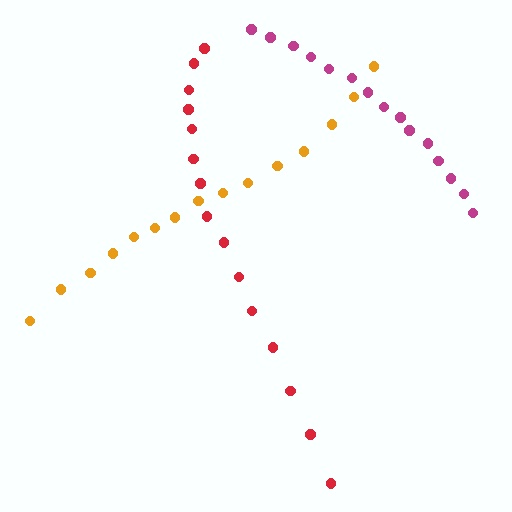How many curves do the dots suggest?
There are 3 distinct paths.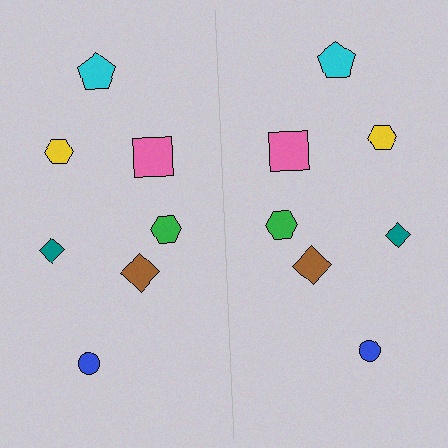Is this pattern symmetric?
Yes, this pattern has bilateral (reflection) symmetry.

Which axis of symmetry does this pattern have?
The pattern has a vertical axis of symmetry running through the center of the image.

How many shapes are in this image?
There are 14 shapes in this image.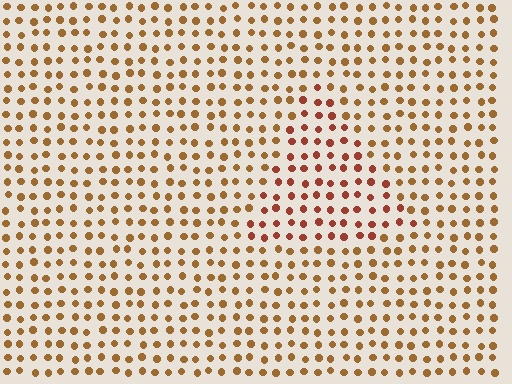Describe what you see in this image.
The image is filled with small brown elements in a uniform arrangement. A triangle-shaped region is visible where the elements are tinted to a slightly different hue, forming a subtle color boundary.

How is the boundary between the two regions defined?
The boundary is defined purely by a slight shift in hue (about 26 degrees). Spacing, size, and orientation are identical on both sides.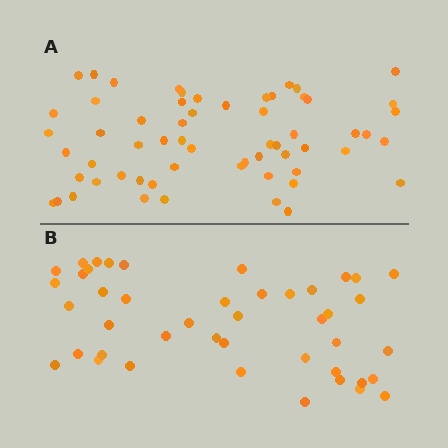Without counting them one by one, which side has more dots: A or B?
Region A (the top region) has more dots.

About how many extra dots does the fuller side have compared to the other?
Region A has approximately 15 more dots than region B.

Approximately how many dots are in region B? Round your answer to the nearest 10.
About 40 dots. (The exact count is 44, which rounds to 40.)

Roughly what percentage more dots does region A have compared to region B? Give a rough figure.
About 35% more.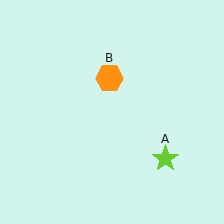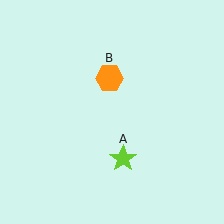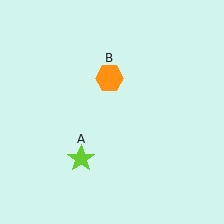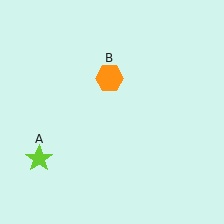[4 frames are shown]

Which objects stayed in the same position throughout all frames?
Orange hexagon (object B) remained stationary.